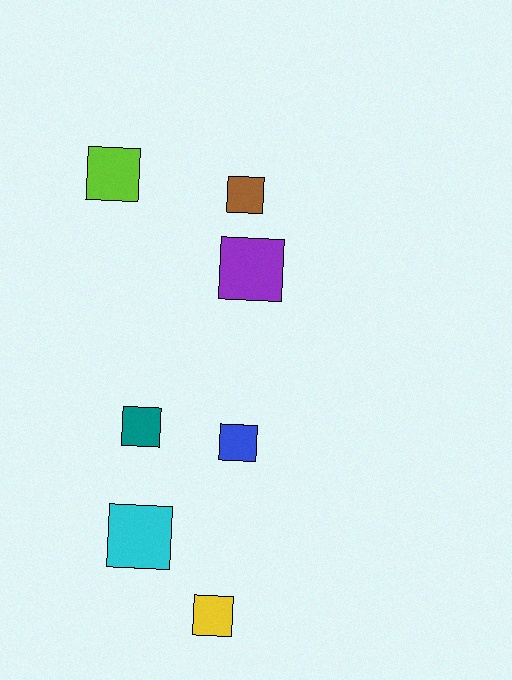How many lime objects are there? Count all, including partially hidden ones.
There is 1 lime object.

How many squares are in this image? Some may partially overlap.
There are 7 squares.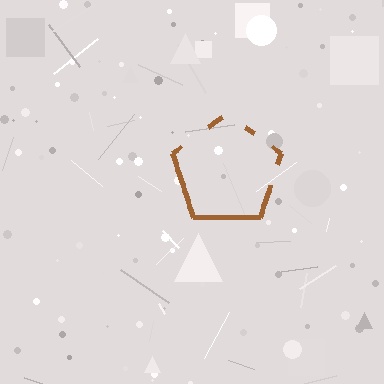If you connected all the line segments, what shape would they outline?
They would outline a pentagon.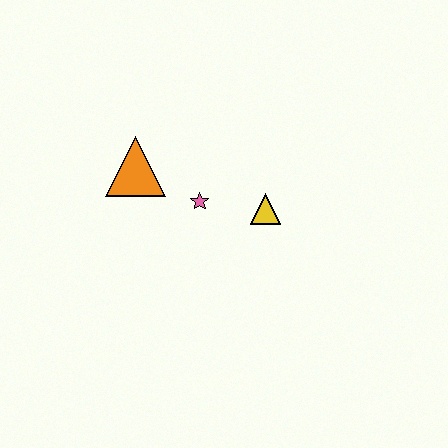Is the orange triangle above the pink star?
Yes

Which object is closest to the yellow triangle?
The pink star is closest to the yellow triangle.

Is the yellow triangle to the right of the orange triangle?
Yes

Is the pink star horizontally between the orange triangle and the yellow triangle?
Yes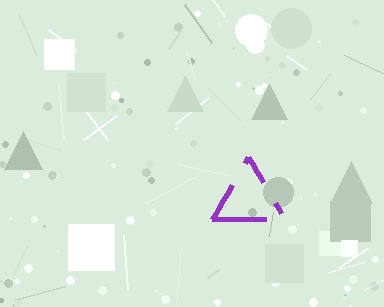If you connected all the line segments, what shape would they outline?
They would outline a triangle.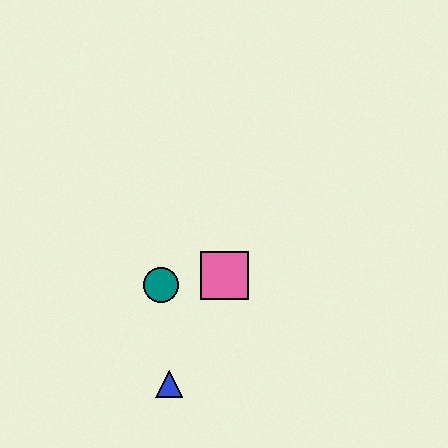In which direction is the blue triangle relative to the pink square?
The blue triangle is below the pink square.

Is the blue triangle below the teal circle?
Yes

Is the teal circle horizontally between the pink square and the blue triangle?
No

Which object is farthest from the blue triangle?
The pink square is farthest from the blue triangle.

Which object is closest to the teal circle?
The pink square is closest to the teal circle.